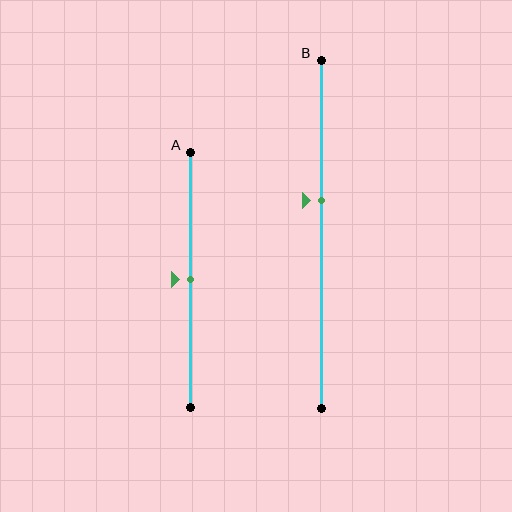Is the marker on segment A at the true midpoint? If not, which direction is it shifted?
Yes, the marker on segment A is at the true midpoint.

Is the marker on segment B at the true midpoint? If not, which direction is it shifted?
No, the marker on segment B is shifted upward by about 10% of the segment length.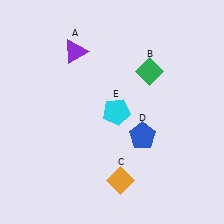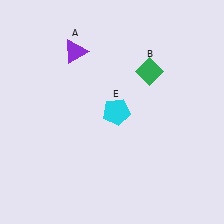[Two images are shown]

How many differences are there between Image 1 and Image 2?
There are 2 differences between the two images.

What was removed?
The orange diamond (C), the blue pentagon (D) were removed in Image 2.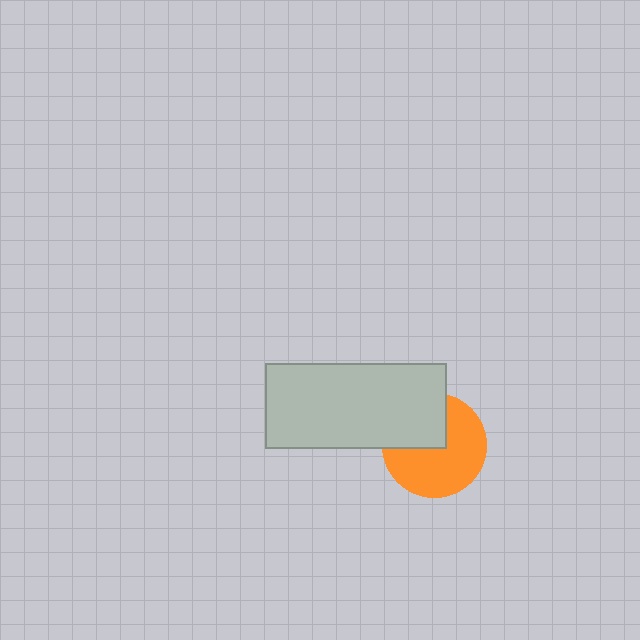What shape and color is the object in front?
The object in front is a light gray rectangle.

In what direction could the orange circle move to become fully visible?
The orange circle could move toward the lower-right. That would shift it out from behind the light gray rectangle entirely.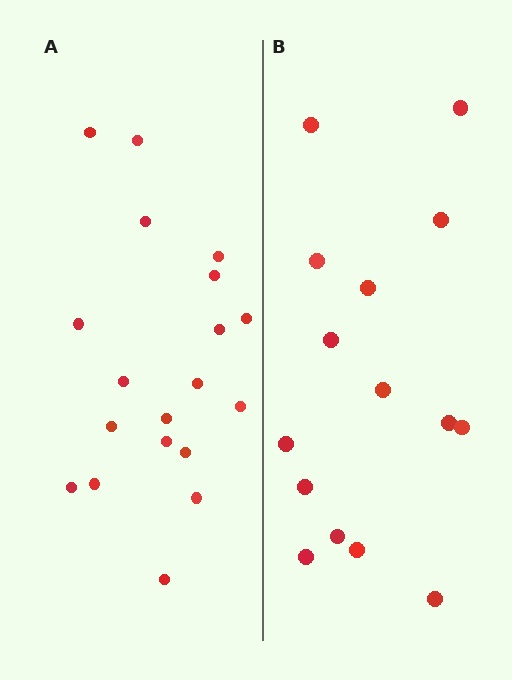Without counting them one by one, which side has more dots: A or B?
Region A (the left region) has more dots.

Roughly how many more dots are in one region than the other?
Region A has about 4 more dots than region B.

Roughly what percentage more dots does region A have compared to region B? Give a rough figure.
About 25% more.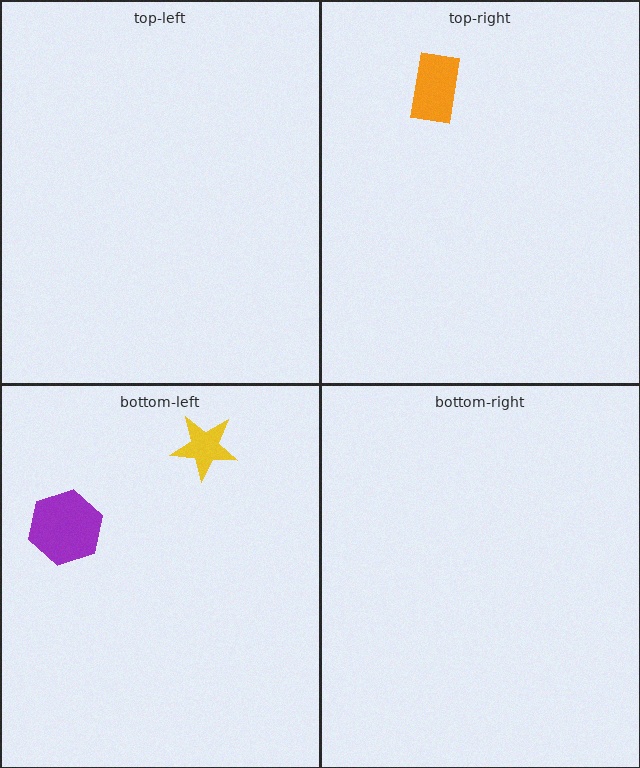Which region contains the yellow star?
The bottom-left region.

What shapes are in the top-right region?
The orange rectangle.